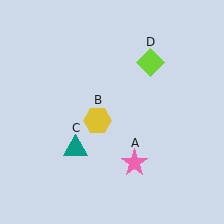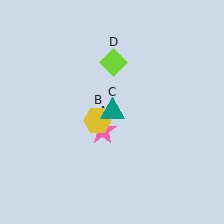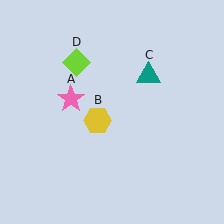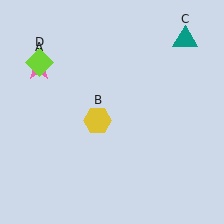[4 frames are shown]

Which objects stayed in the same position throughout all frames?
Yellow hexagon (object B) remained stationary.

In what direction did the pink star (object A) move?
The pink star (object A) moved up and to the left.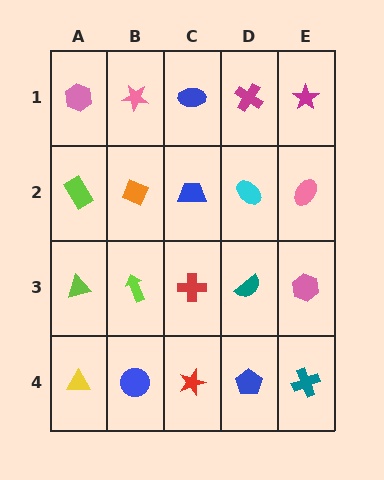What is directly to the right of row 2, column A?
An orange diamond.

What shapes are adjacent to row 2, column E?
A magenta star (row 1, column E), a pink hexagon (row 3, column E), a cyan ellipse (row 2, column D).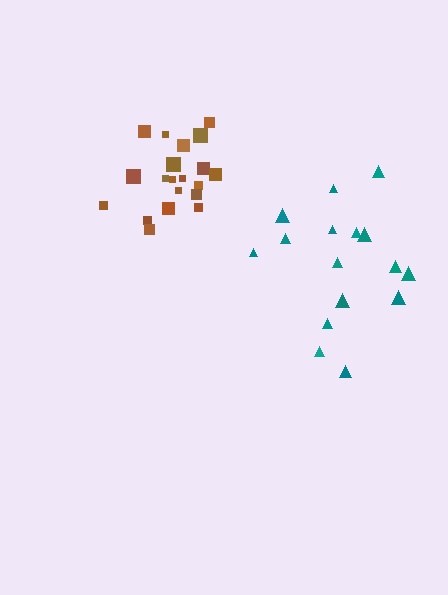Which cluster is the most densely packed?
Brown.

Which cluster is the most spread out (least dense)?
Teal.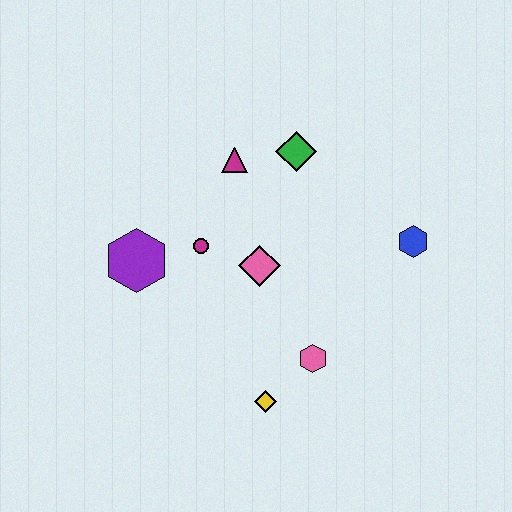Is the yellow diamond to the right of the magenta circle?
Yes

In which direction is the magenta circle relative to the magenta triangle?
The magenta circle is below the magenta triangle.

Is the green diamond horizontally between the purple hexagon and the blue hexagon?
Yes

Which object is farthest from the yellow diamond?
The green diamond is farthest from the yellow diamond.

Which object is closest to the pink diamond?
The magenta circle is closest to the pink diamond.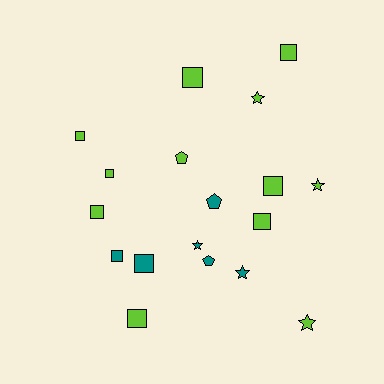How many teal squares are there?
There are 2 teal squares.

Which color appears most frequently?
Lime, with 12 objects.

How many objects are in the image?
There are 18 objects.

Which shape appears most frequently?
Square, with 10 objects.